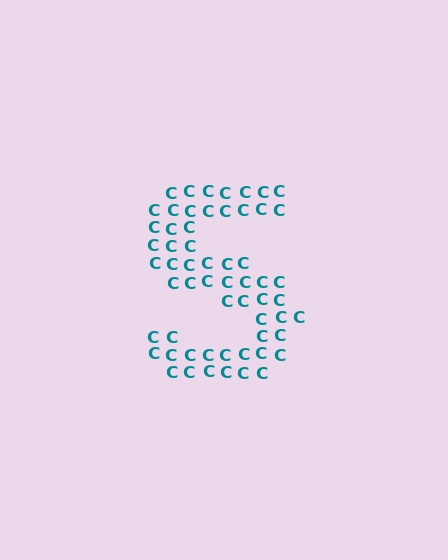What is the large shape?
The large shape is the letter S.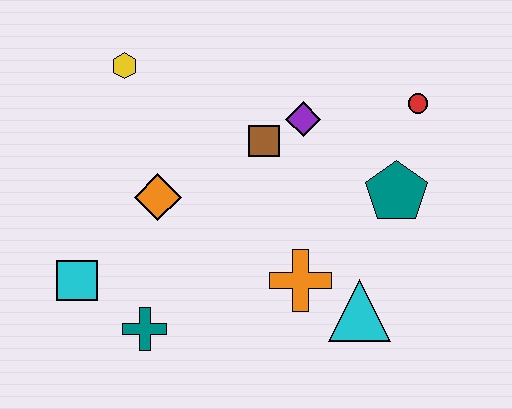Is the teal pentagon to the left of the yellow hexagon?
No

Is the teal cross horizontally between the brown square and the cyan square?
Yes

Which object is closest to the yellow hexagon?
The orange diamond is closest to the yellow hexagon.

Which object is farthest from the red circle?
The cyan square is farthest from the red circle.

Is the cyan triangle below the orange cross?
Yes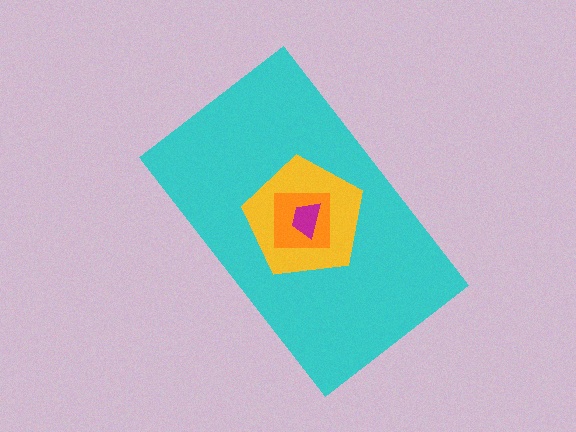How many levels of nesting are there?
4.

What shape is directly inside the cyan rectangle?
The yellow pentagon.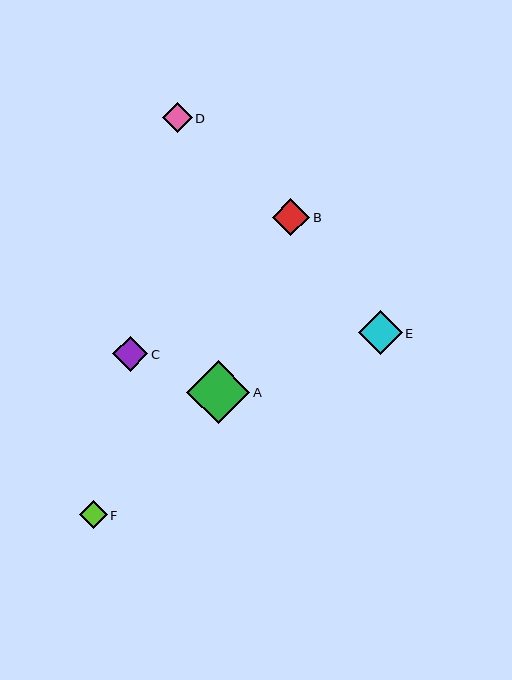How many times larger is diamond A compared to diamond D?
Diamond A is approximately 2.1 times the size of diamond D.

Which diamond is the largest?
Diamond A is the largest with a size of approximately 63 pixels.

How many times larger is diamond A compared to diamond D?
Diamond A is approximately 2.1 times the size of diamond D.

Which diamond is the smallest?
Diamond F is the smallest with a size of approximately 27 pixels.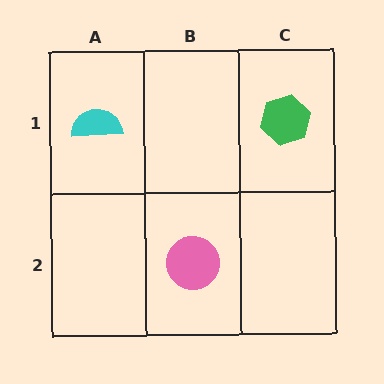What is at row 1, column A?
A cyan semicircle.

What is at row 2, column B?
A pink circle.